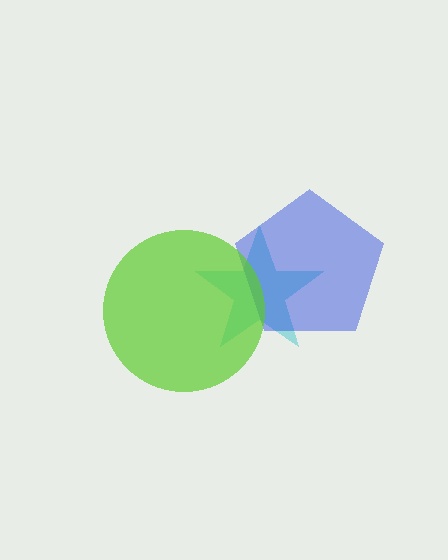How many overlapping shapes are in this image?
There are 3 overlapping shapes in the image.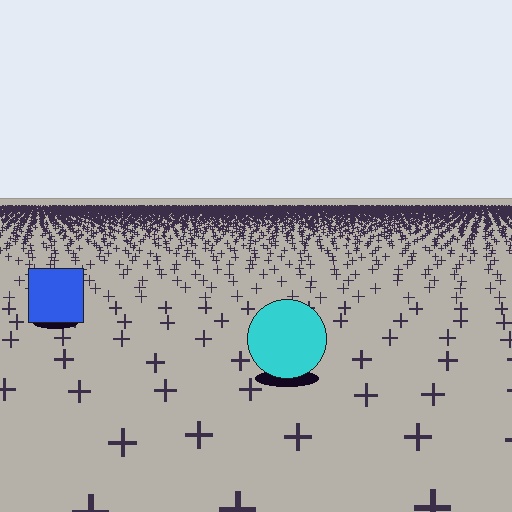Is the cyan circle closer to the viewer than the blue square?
Yes. The cyan circle is closer — you can tell from the texture gradient: the ground texture is coarser near it.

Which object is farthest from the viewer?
The blue square is farthest from the viewer. It appears smaller and the ground texture around it is denser.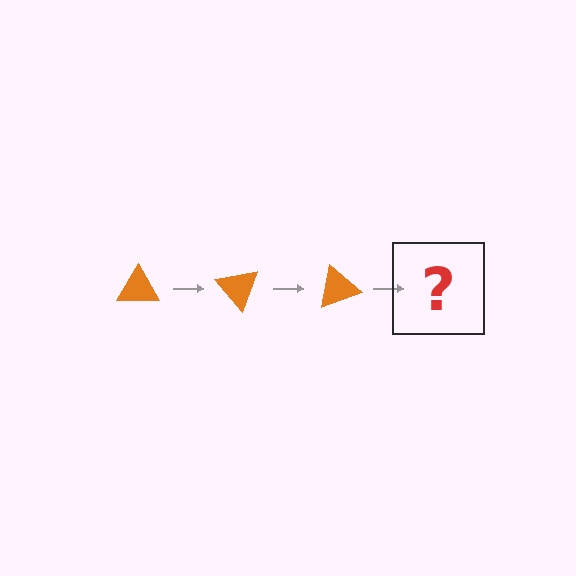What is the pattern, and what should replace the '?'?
The pattern is that the triangle rotates 50 degrees each step. The '?' should be an orange triangle rotated 150 degrees.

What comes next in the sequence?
The next element should be an orange triangle rotated 150 degrees.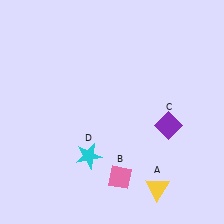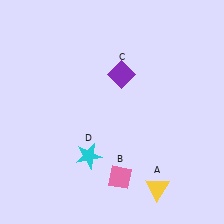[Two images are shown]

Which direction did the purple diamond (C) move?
The purple diamond (C) moved up.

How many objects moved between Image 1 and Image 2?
1 object moved between the two images.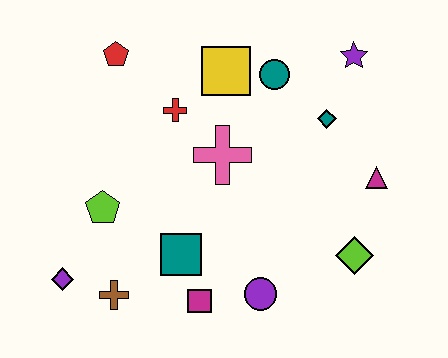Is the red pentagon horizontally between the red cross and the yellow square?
No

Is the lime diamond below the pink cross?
Yes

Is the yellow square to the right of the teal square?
Yes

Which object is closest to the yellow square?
The teal circle is closest to the yellow square.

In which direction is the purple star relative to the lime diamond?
The purple star is above the lime diamond.